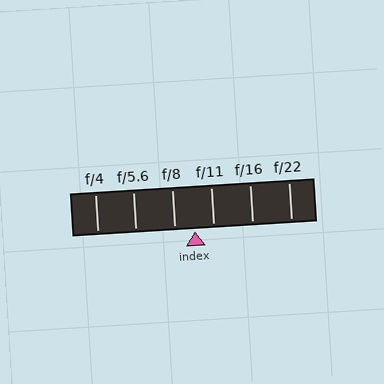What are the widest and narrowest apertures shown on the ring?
The widest aperture shown is f/4 and the narrowest is f/22.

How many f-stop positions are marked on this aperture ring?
There are 6 f-stop positions marked.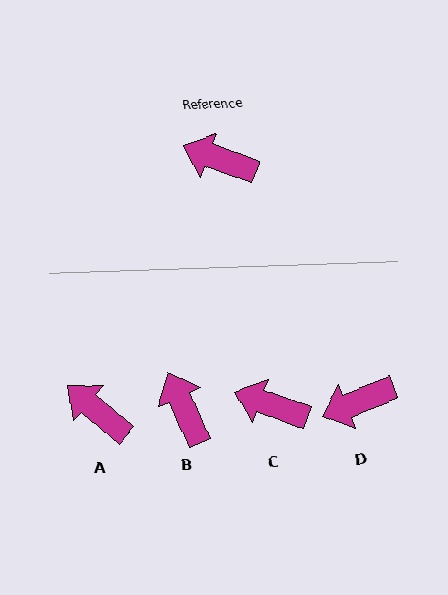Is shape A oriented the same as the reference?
No, it is off by about 21 degrees.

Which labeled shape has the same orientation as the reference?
C.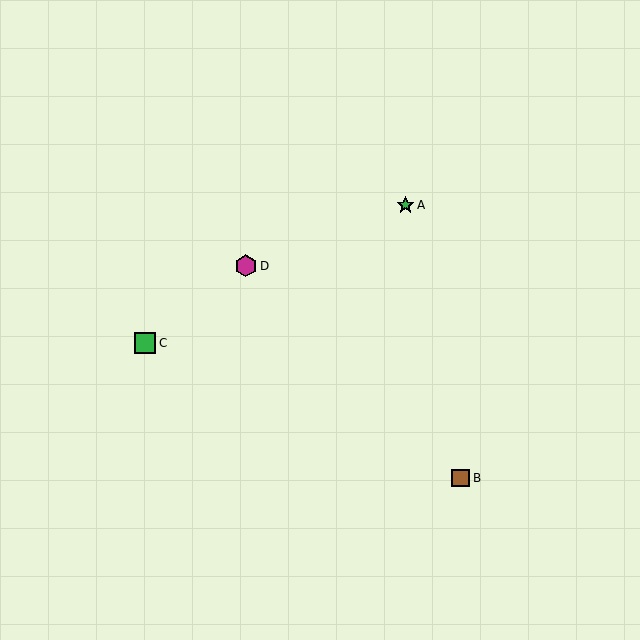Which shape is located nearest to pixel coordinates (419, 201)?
The green star (labeled A) at (406, 205) is nearest to that location.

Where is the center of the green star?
The center of the green star is at (406, 205).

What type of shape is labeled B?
Shape B is a brown square.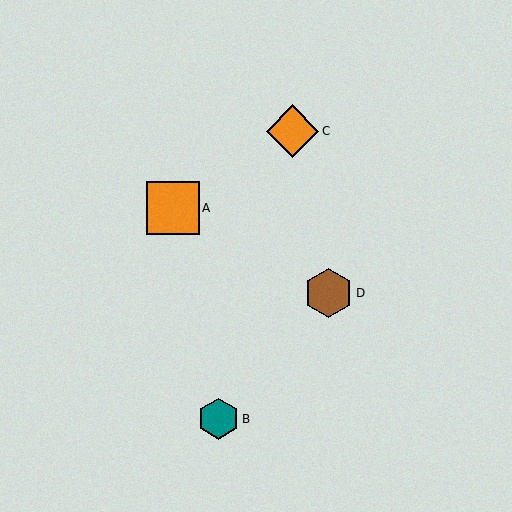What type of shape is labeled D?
Shape D is a brown hexagon.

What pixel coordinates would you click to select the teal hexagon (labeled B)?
Click at (219, 419) to select the teal hexagon B.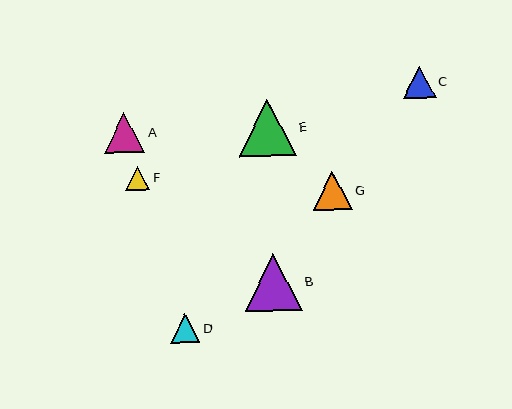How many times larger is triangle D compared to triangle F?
Triangle D is approximately 1.2 times the size of triangle F.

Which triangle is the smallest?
Triangle F is the smallest with a size of approximately 24 pixels.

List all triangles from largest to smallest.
From largest to smallest: E, B, A, G, C, D, F.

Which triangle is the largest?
Triangle E is the largest with a size of approximately 57 pixels.